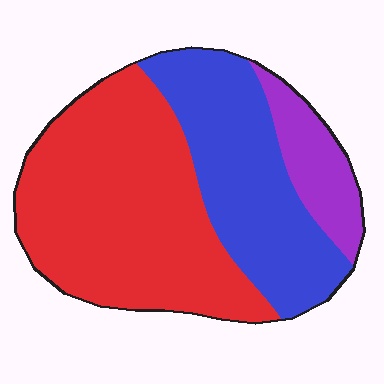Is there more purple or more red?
Red.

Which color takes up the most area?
Red, at roughly 55%.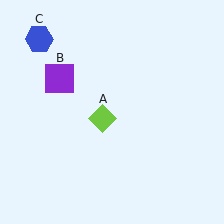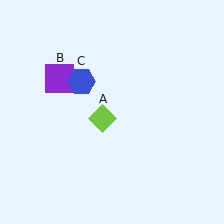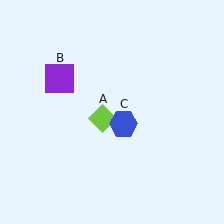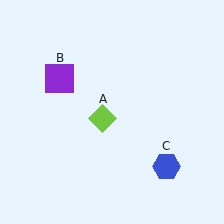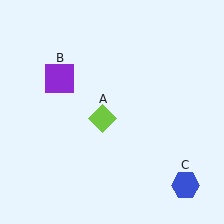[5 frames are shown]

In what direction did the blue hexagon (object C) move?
The blue hexagon (object C) moved down and to the right.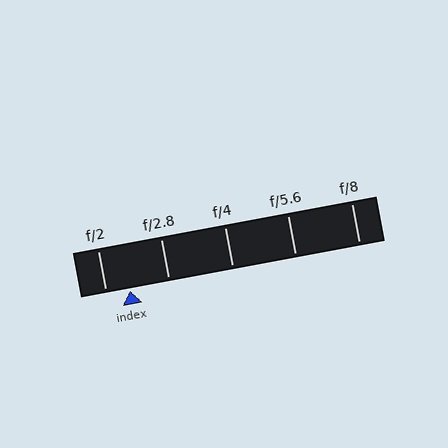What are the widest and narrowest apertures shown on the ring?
The widest aperture shown is f/2 and the narrowest is f/8.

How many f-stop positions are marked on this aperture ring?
There are 5 f-stop positions marked.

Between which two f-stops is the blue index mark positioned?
The index mark is between f/2 and f/2.8.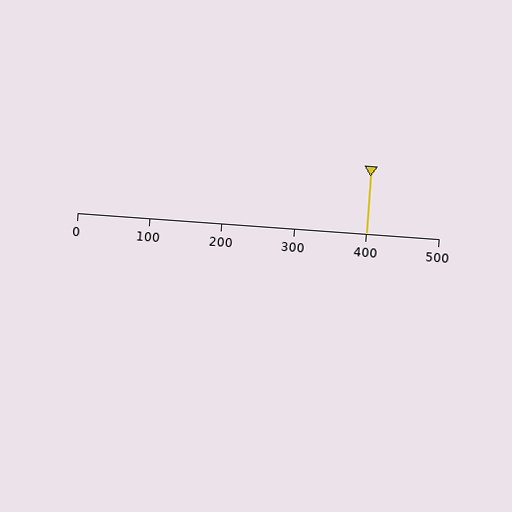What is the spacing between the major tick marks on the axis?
The major ticks are spaced 100 apart.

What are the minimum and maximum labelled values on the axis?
The axis runs from 0 to 500.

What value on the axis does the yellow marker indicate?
The marker indicates approximately 400.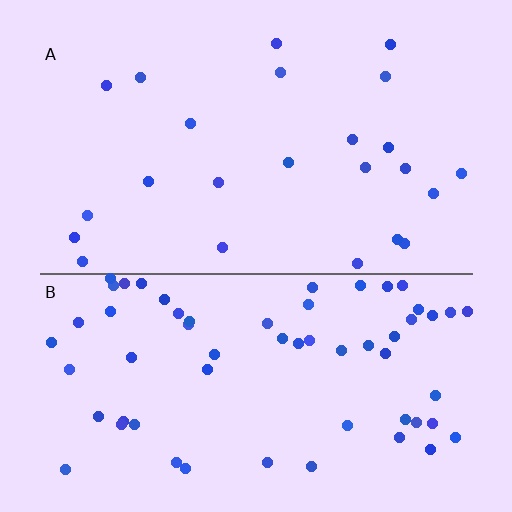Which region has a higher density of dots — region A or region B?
B (the bottom).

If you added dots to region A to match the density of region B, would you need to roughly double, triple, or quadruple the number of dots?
Approximately triple.